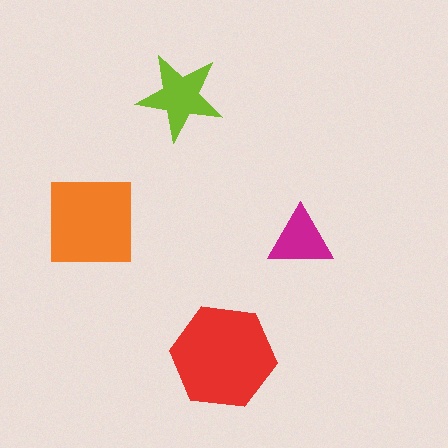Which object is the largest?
The red hexagon.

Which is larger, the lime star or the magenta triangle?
The lime star.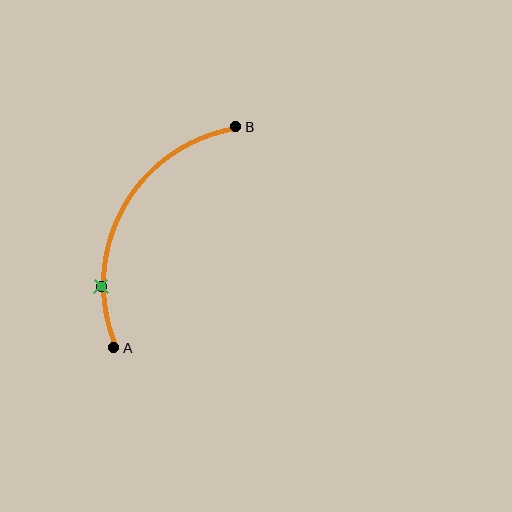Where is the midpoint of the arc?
The arc midpoint is the point on the curve farthest from the straight line joining A and B. It sits to the left of that line.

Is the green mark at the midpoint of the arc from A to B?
No. The green mark lies on the arc but is closer to endpoint A. The arc midpoint would be at the point on the curve equidistant along the arc from both A and B.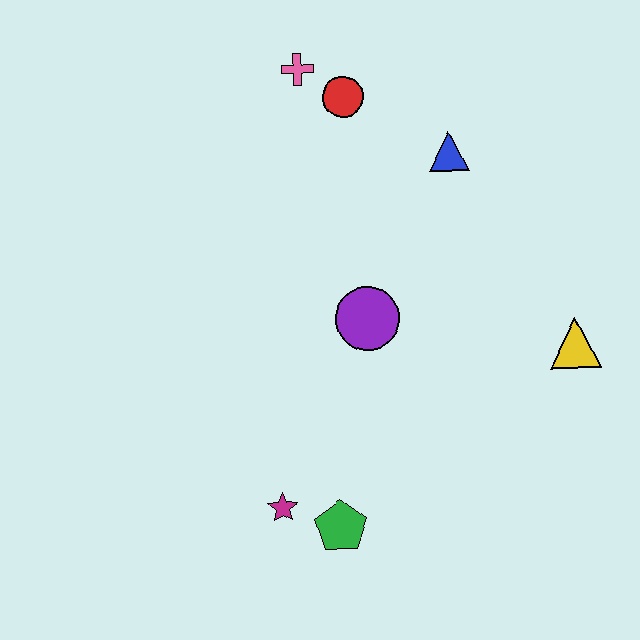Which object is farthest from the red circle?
The green pentagon is farthest from the red circle.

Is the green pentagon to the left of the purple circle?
Yes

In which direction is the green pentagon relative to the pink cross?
The green pentagon is below the pink cross.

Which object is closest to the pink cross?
The red circle is closest to the pink cross.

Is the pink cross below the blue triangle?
No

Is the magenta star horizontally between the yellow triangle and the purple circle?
No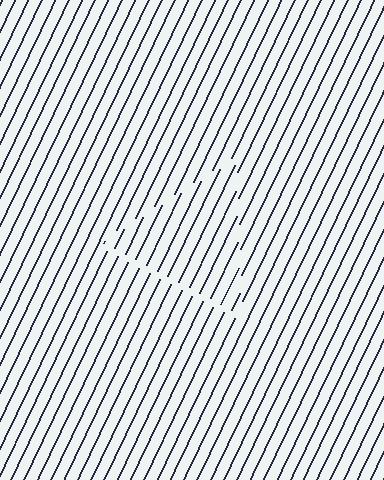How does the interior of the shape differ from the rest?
The interior of the shape contains the same grating, shifted by half a period — the contour is defined by the phase discontinuity where line-ends from the inner and outer gratings abut.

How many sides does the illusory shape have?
3 sides — the line-ends trace a triangle.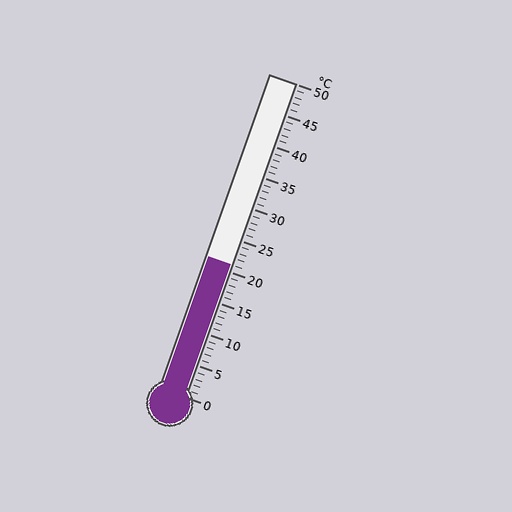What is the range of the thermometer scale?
The thermometer scale ranges from 0°C to 50°C.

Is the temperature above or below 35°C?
The temperature is below 35°C.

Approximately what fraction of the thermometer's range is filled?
The thermometer is filled to approximately 40% of its range.